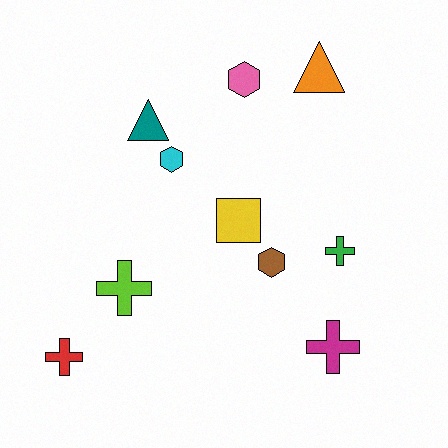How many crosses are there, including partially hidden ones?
There are 4 crosses.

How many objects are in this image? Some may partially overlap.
There are 10 objects.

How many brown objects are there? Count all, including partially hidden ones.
There is 1 brown object.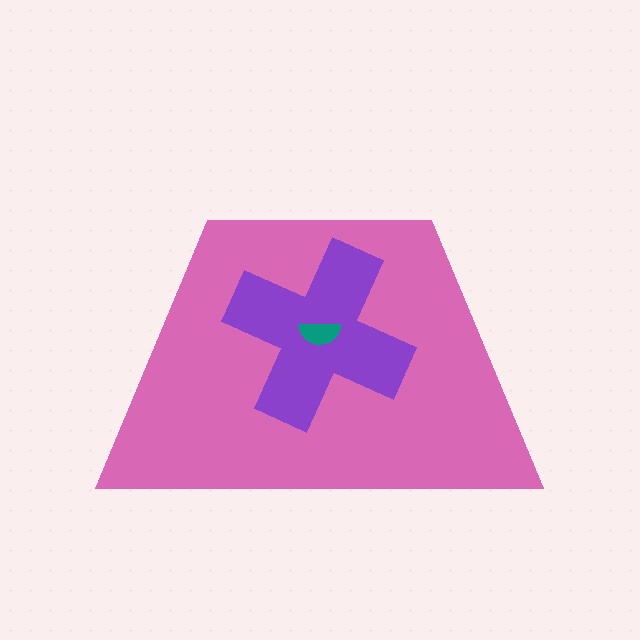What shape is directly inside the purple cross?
The teal semicircle.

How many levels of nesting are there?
3.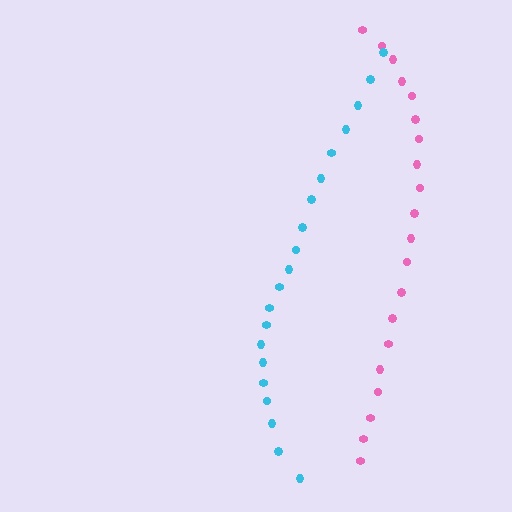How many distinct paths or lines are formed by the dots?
There are 2 distinct paths.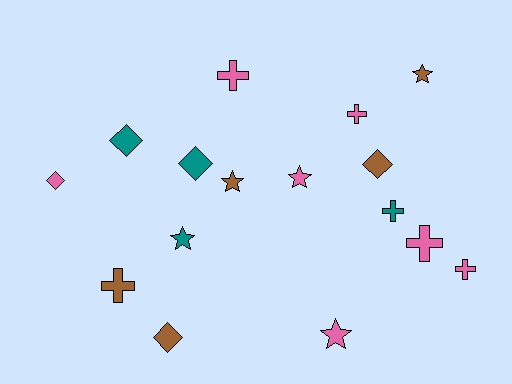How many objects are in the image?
There are 16 objects.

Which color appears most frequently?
Pink, with 7 objects.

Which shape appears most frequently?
Cross, with 6 objects.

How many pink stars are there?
There are 2 pink stars.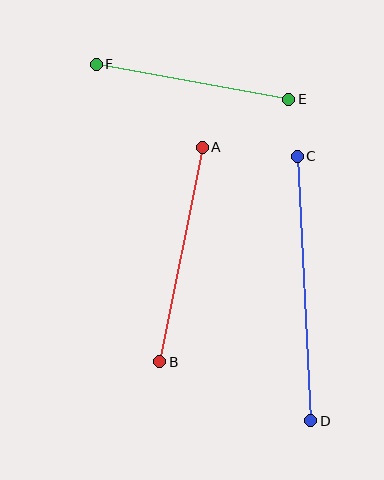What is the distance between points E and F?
The distance is approximately 196 pixels.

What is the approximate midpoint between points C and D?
The midpoint is at approximately (304, 288) pixels.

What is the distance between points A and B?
The distance is approximately 219 pixels.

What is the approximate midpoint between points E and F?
The midpoint is at approximately (192, 82) pixels.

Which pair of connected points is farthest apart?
Points C and D are farthest apart.